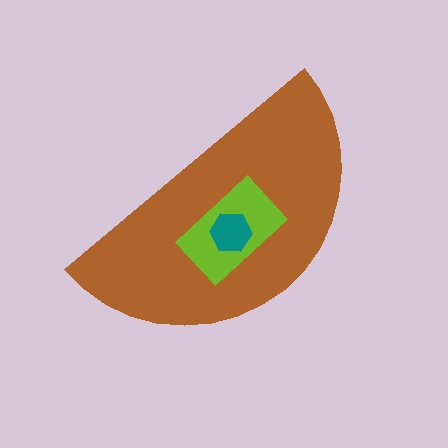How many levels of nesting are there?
3.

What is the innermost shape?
The teal hexagon.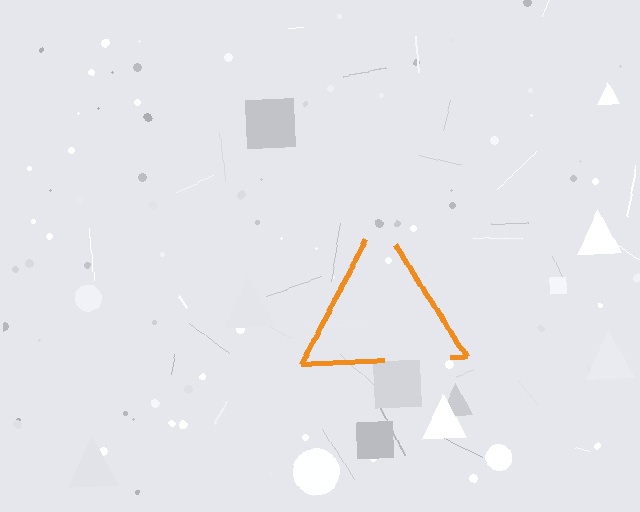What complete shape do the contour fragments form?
The contour fragments form a triangle.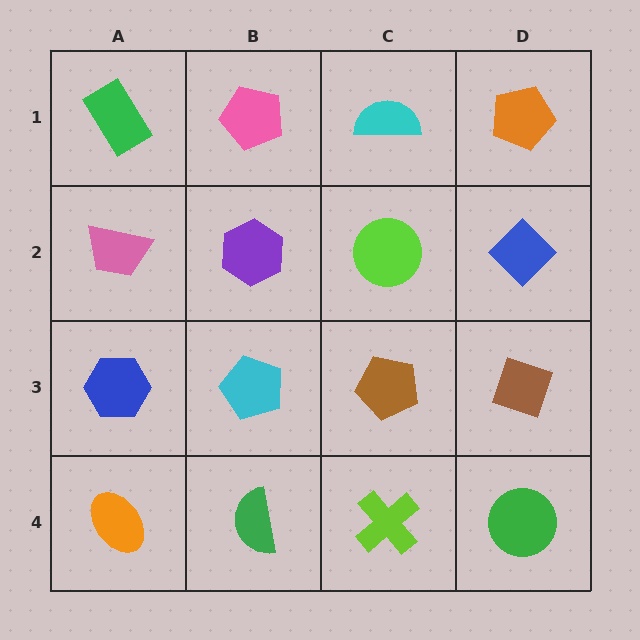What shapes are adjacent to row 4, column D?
A brown diamond (row 3, column D), a lime cross (row 4, column C).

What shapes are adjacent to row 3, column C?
A lime circle (row 2, column C), a lime cross (row 4, column C), a cyan pentagon (row 3, column B), a brown diamond (row 3, column D).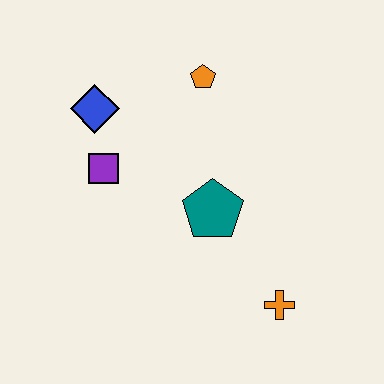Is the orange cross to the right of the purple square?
Yes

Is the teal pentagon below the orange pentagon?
Yes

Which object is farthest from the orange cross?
The blue diamond is farthest from the orange cross.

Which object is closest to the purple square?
The blue diamond is closest to the purple square.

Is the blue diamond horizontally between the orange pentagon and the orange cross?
No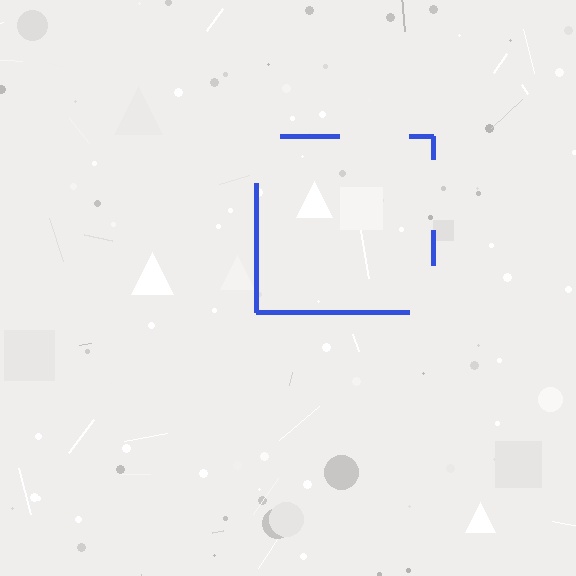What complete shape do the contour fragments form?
The contour fragments form a square.